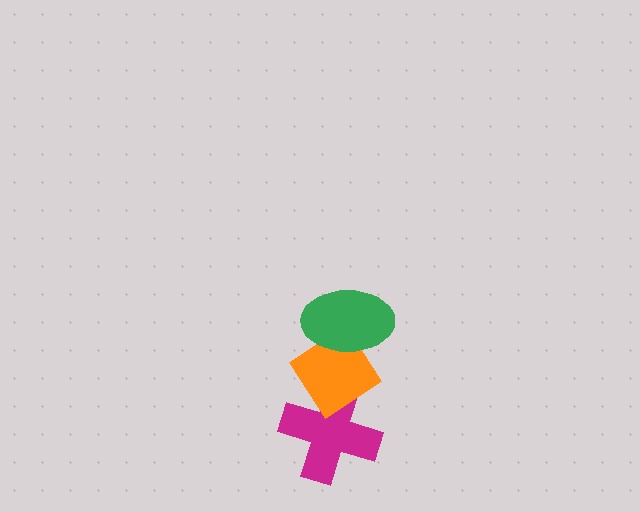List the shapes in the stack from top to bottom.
From top to bottom: the green ellipse, the orange diamond, the magenta cross.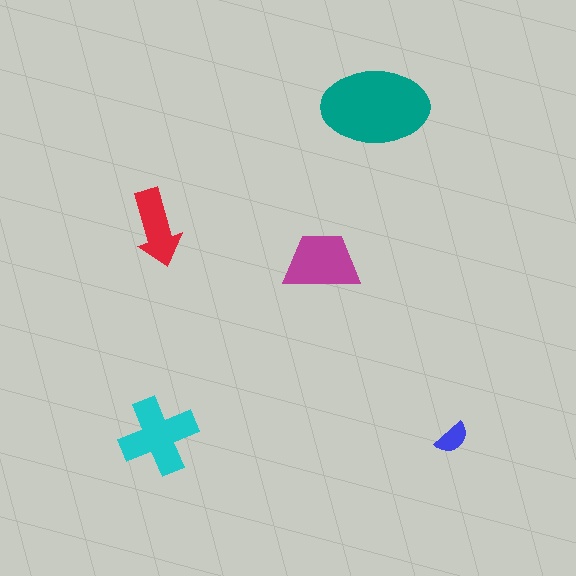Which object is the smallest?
The blue semicircle.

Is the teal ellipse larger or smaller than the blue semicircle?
Larger.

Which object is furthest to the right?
The blue semicircle is rightmost.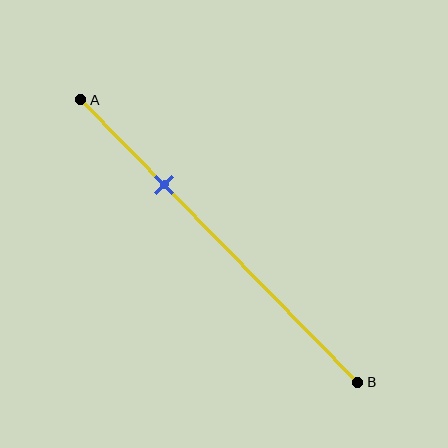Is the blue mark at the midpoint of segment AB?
No, the mark is at about 30% from A, not at the 50% midpoint.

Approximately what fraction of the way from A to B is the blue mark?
The blue mark is approximately 30% of the way from A to B.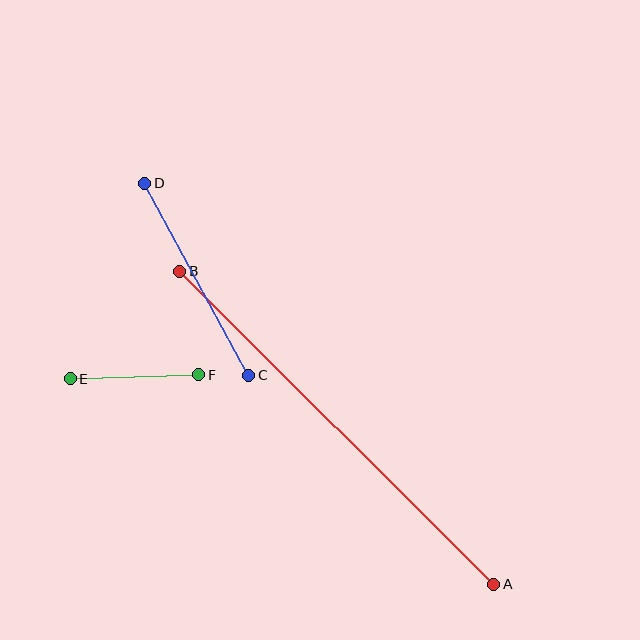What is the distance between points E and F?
The distance is approximately 129 pixels.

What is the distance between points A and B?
The distance is approximately 443 pixels.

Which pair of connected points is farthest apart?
Points A and B are farthest apart.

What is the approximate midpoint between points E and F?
The midpoint is at approximately (135, 377) pixels.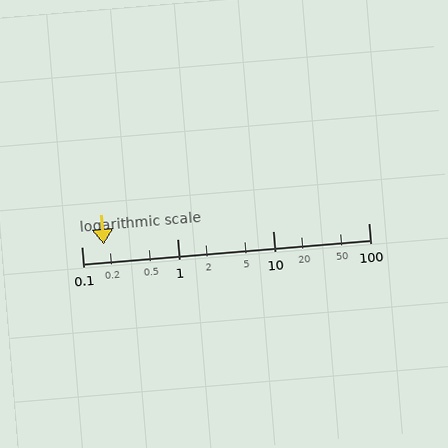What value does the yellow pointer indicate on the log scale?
The pointer indicates approximately 0.17.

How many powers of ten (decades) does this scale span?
The scale spans 3 decades, from 0.1 to 100.